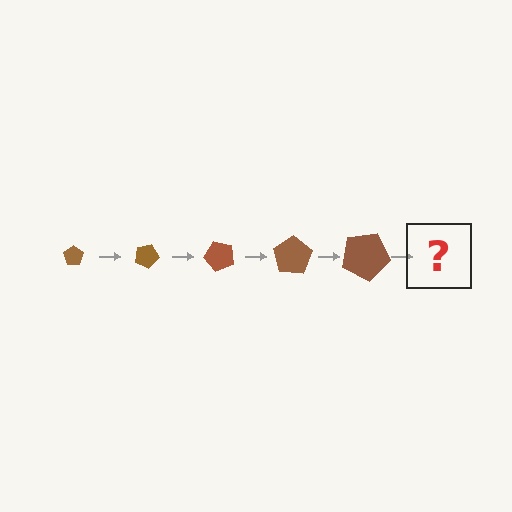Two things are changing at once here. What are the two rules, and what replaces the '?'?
The two rules are that the pentagon grows larger each step and it rotates 25 degrees each step. The '?' should be a pentagon, larger than the previous one and rotated 125 degrees from the start.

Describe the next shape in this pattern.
It should be a pentagon, larger than the previous one and rotated 125 degrees from the start.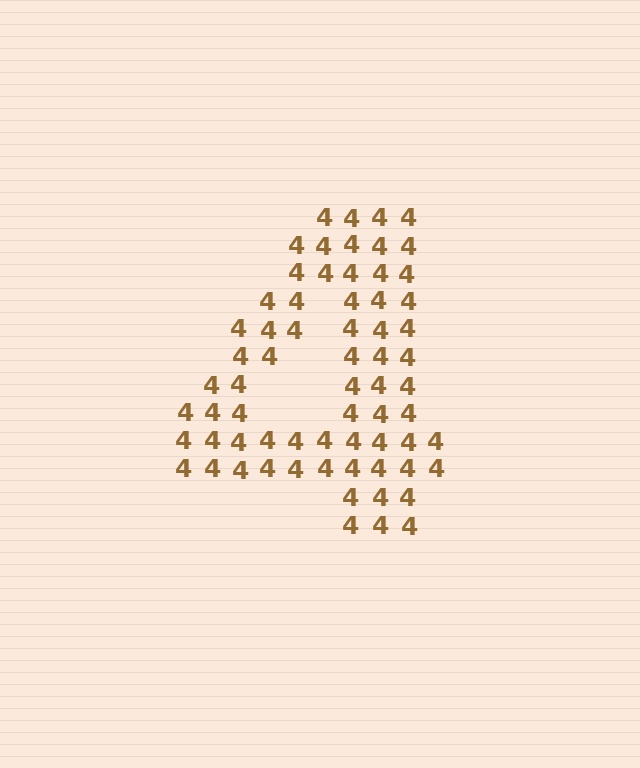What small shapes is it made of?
It is made of small digit 4's.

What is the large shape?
The large shape is the digit 4.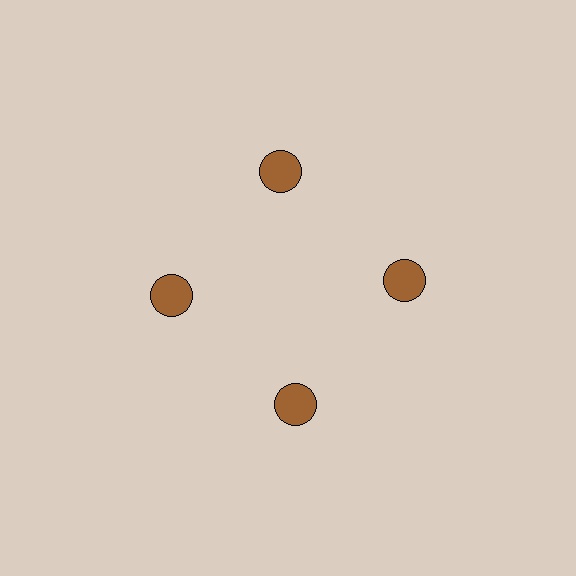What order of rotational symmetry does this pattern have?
This pattern has 4-fold rotational symmetry.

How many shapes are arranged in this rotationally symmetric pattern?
There are 4 shapes, arranged in 4 groups of 1.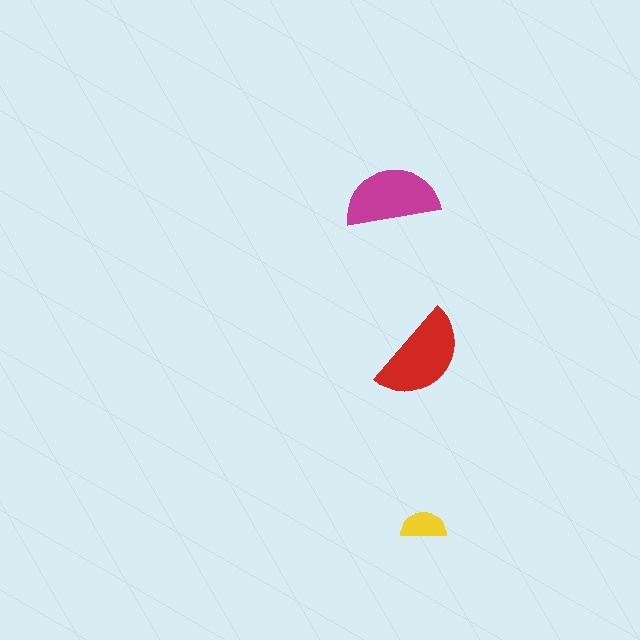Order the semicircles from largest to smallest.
the red one, the magenta one, the yellow one.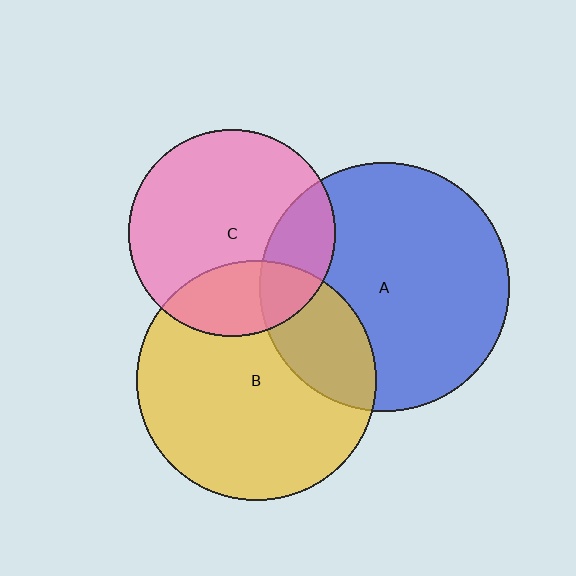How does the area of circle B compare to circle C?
Approximately 1.3 times.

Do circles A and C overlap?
Yes.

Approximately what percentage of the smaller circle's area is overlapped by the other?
Approximately 20%.